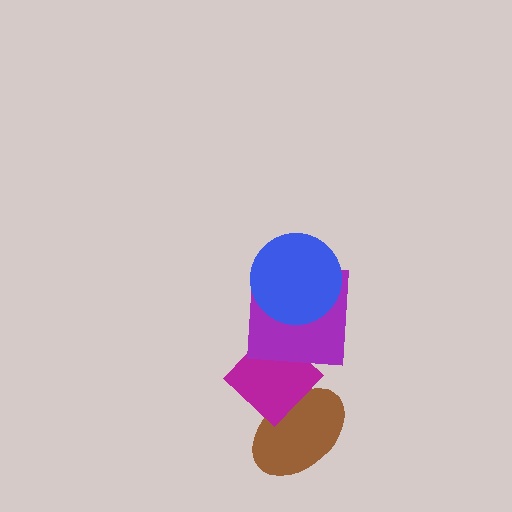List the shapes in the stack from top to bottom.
From top to bottom: the blue circle, the purple square, the magenta diamond, the brown ellipse.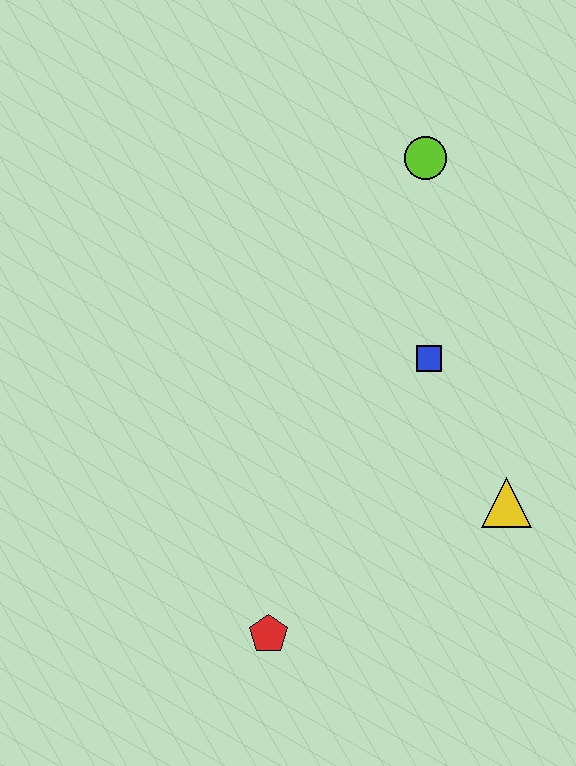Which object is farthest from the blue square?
The red pentagon is farthest from the blue square.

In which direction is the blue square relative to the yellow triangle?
The blue square is above the yellow triangle.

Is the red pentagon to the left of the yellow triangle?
Yes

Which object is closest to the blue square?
The yellow triangle is closest to the blue square.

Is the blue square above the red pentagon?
Yes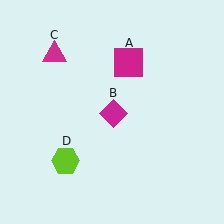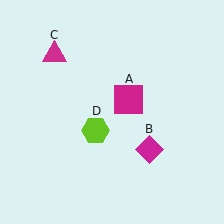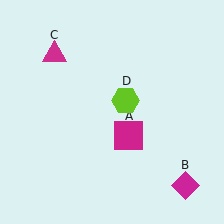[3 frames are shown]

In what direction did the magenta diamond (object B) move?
The magenta diamond (object B) moved down and to the right.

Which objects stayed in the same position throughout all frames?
Magenta triangle (object C) remained stationary.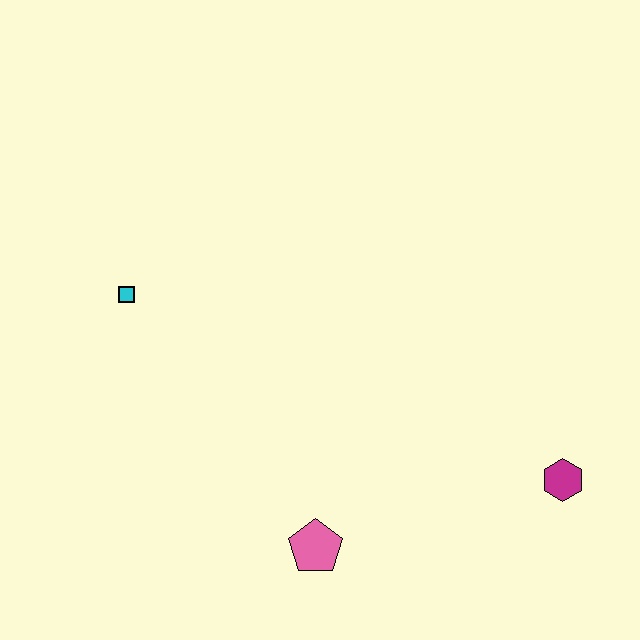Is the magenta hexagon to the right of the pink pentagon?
Yes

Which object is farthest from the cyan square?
The magenta hexagon is farthest from the cyan square.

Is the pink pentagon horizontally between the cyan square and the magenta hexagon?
Yes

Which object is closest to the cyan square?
The pink pentagon is closest to the cyan square.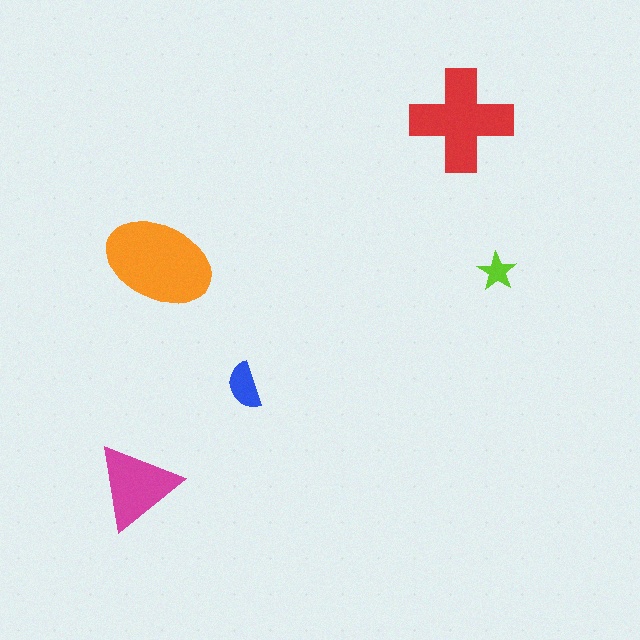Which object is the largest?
The orange ellipse.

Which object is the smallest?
The lime star.